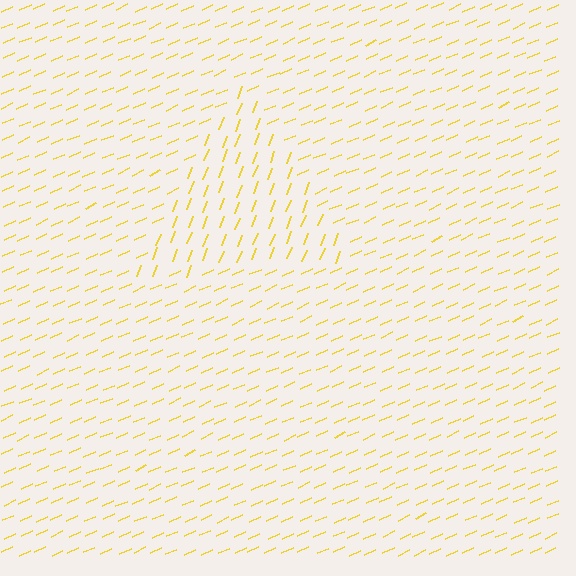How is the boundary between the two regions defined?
The boundary is defined purely by a change in line orientation (approximately 45 degrees difference). All lines are the same color and thickness.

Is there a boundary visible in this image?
Yes, there is a texture boundary formed by a change in line orientation.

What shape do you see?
I see a triangle.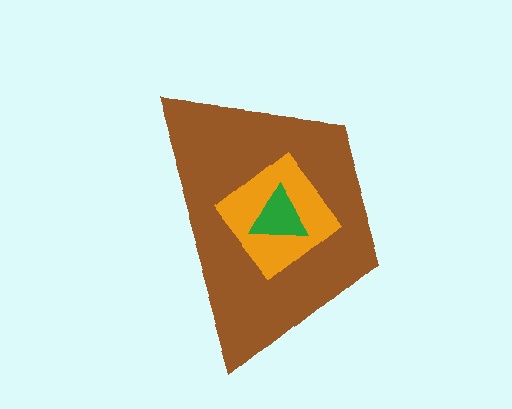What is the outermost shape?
The brown trapezoid.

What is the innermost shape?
The green triangle.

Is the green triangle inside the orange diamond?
Yes.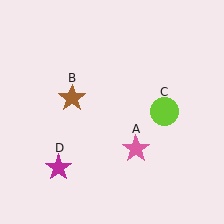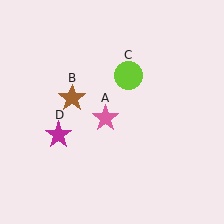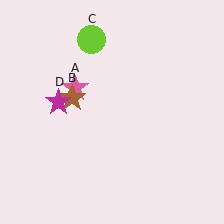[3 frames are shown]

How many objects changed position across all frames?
3 objects changed position: pink star (object A), lime circle (object C), magenta star (object D).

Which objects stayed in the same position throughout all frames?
Brown star (object B) remained stationary.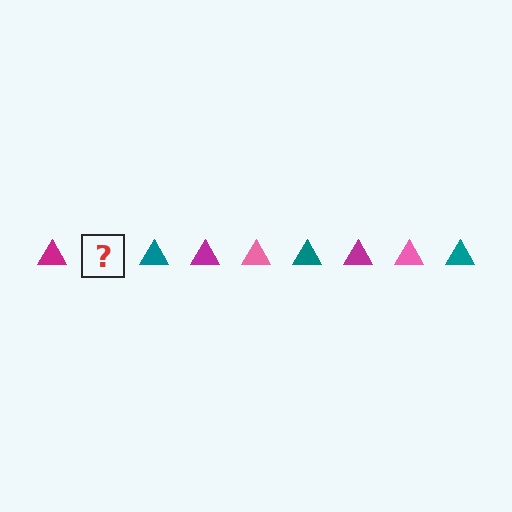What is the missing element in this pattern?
The missing element is a pink triangle.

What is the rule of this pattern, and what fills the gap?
The rule is that the pattern cycles through magenta, pink, teal triangles. The gap should be filled with a pink triangle.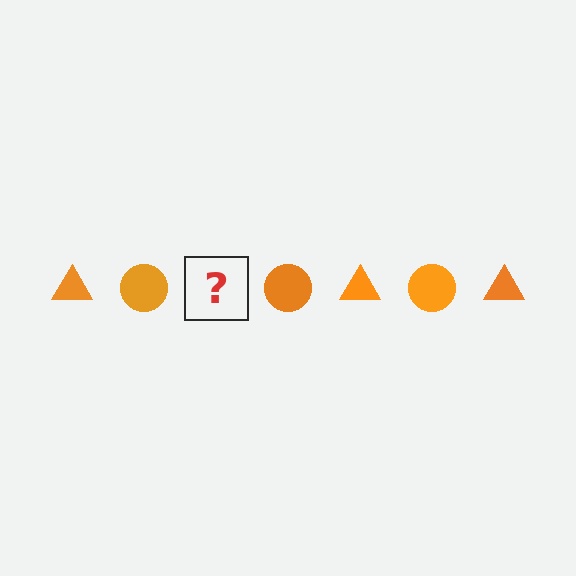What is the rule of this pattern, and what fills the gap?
The rule is that the pattern cycles through triangle, circle shapes in orange. The gap should be filled with an orange triangle.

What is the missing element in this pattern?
The missing element is an orange triangle.